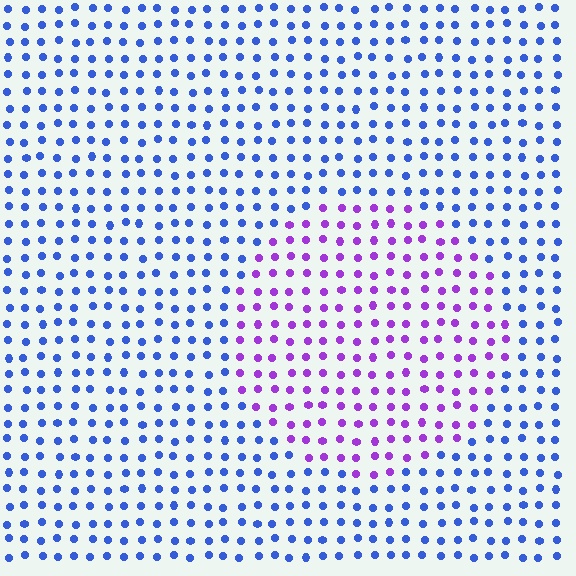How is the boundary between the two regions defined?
The boundary is defined purely by a slight shift in hue (about 55 degrees). Spacing, size, and orientation are identical on both sides.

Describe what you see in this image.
The image is filled with small blue elements in a uniform arrangement. A circle-shaped region is visible where the elements are tinted to a slightly different hue, forming a subtle color boundary.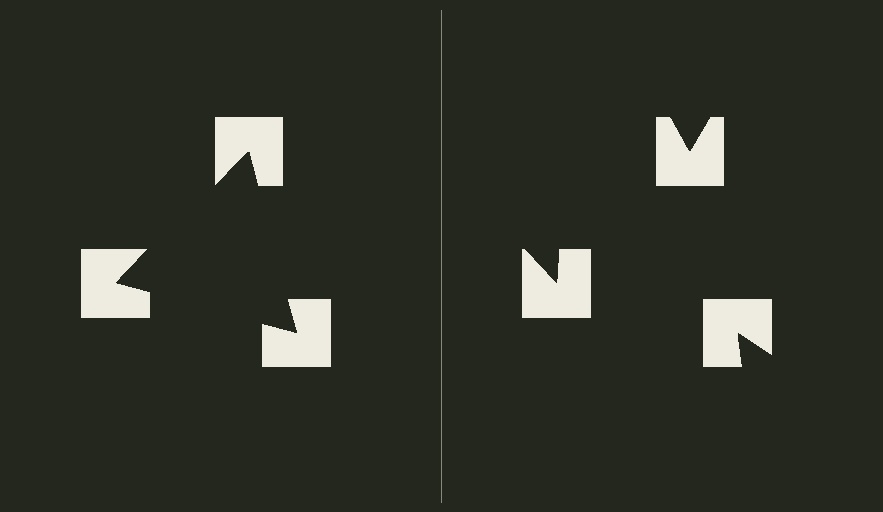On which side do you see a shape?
An illusory triangle appears on the left side. On the right side the wedge cuts are rotated, so no coherent shape forms.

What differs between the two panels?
The notched squares are positioned identically on both sides; only the wedge orientations differ. On the left they align to a triangle; on the right they are misaligned.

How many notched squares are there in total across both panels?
6 — 3 on each side.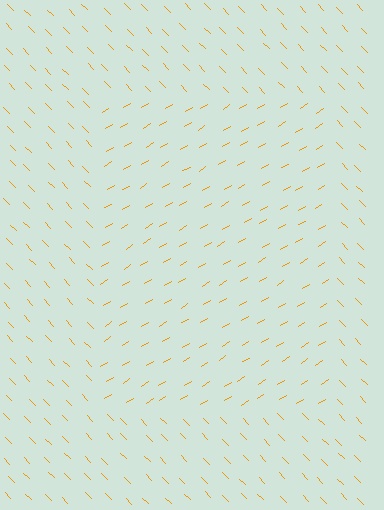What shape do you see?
I see a rectangle.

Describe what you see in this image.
The image is filled with small orange line segments. A rectangle region in the image has lines oriented differently from the surrounding lines, creating a visible texture boundary.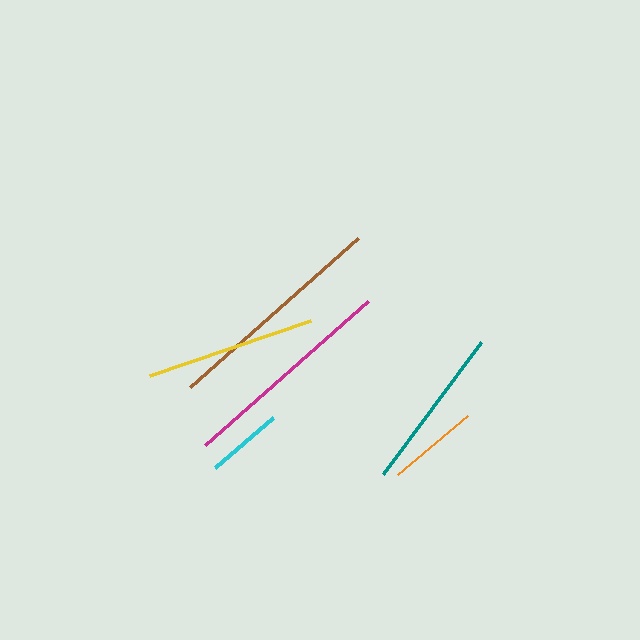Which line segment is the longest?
The brown line is the longest at approximately 225 pixels.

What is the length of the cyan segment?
The cyan segment is approximately 76 pixels long.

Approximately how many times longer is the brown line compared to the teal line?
The brown line is approximately 1.4 times the length of the teal line.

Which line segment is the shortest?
The cyan line is the shortest at approximately 76 pixels.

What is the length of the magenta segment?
The magenta segment is approximately 218 pixels long.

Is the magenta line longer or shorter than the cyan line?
The magenta line is longer than the cyan line.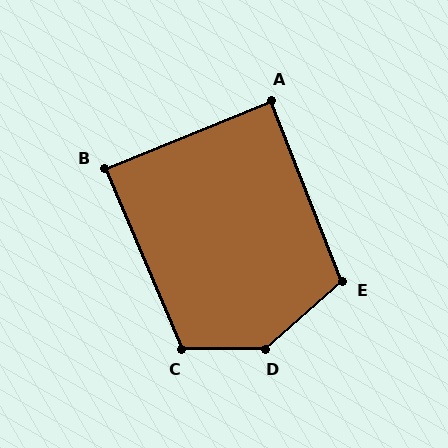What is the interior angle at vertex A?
Approximately 90 degrees (approximately right).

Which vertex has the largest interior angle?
D, at approximately 139 degrees.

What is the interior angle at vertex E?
Approximately 110 degrees (obtuse).